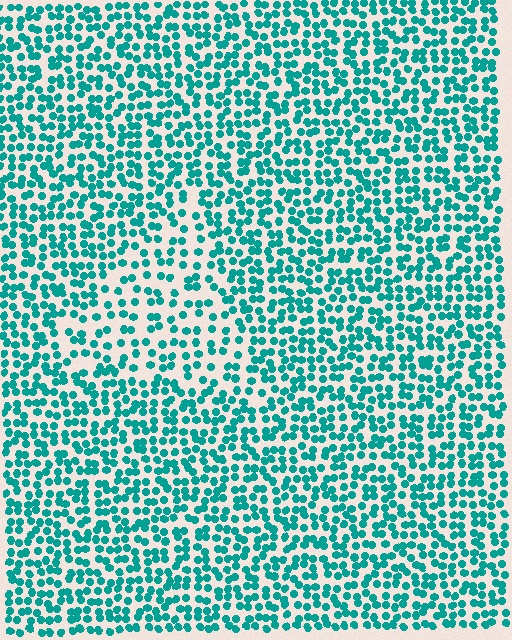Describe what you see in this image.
The image contains small teal elements arranged at two different densities. A triangle-shaped region is visible where the elements are less densely packed than the surrounding area.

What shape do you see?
I see a triangle.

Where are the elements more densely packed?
The elements are more densely packed outside the triangle boundary.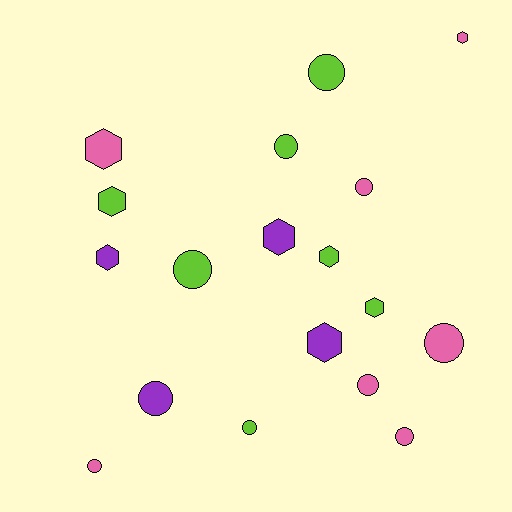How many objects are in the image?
There are 18 objects.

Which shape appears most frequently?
Circle, with 10 objects.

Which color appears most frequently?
Pink, with 7 objects.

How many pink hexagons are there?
There are 2 pink hexagons.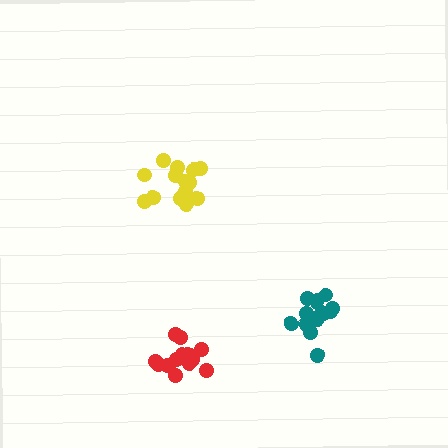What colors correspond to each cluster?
The clusters are colored: teal, yellow, red.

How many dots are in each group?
Group 1: 14 dots, Group 2: 15 dots, Group 3: 17 dots (46 total).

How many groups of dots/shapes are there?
There are 3 groups.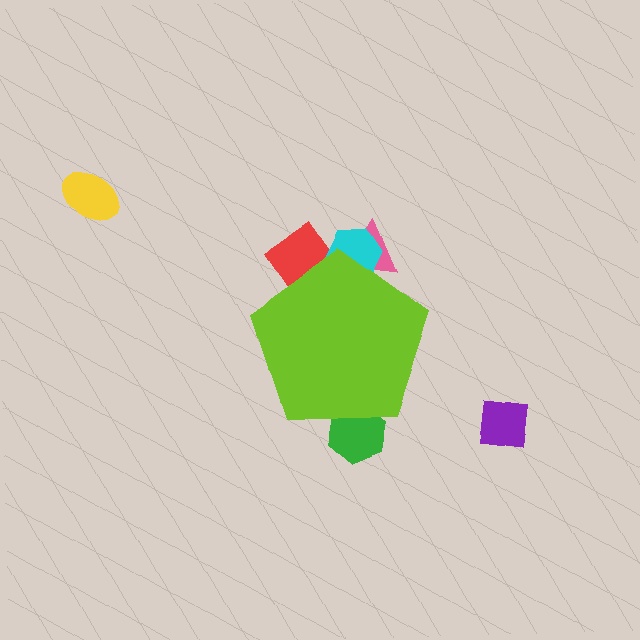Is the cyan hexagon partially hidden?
Yes, the cyan hexagon is partially hidden behind the lime pentagon.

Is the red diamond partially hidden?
Yes, the red diamond is partially hidden behind the lime pentagon.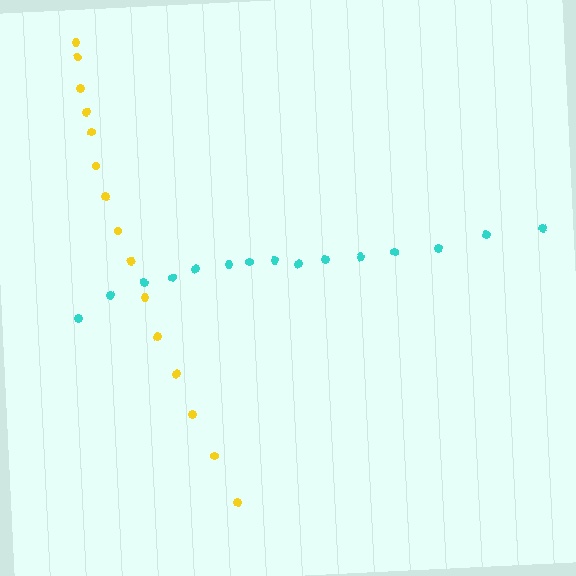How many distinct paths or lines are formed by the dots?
There are 2 distinct paths.